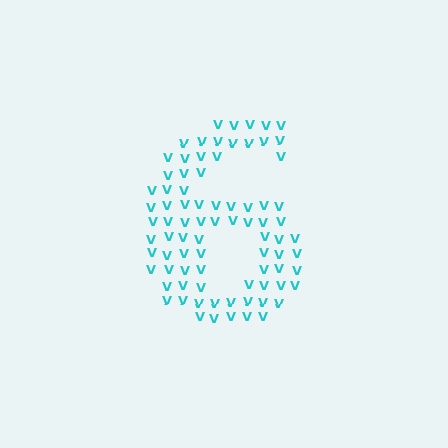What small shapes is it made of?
It is made of small letter V's.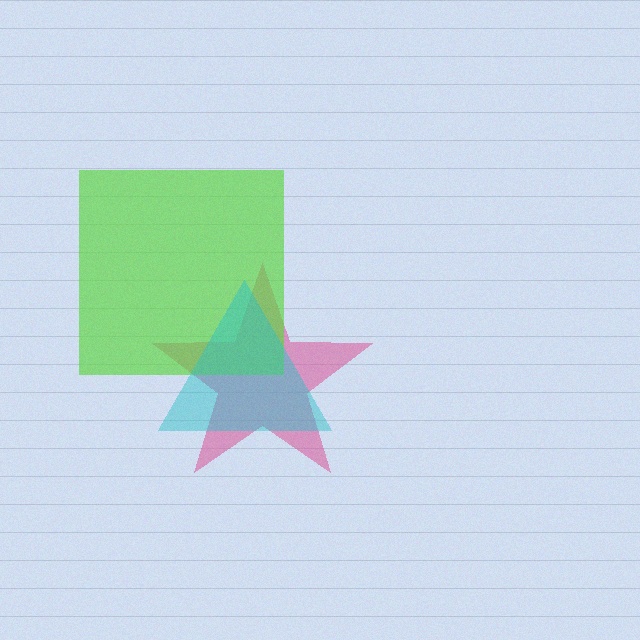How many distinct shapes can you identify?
There are 3 distinct shapes: a pink star, a lime square, a cyan triangle.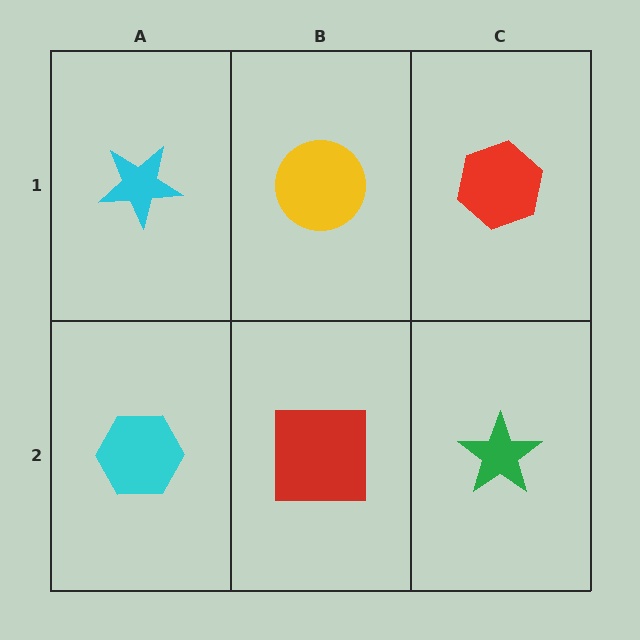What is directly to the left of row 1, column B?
A cyan star.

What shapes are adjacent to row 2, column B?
A yellow circle (row 1, column B), a cyan hexagon (row 2, column A), a green star (row 2, column C).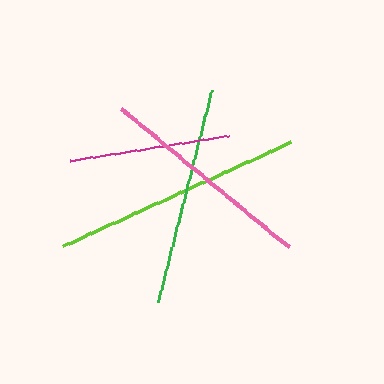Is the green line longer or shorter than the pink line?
The pink line is longer than the green line.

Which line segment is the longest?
The lime line is the longest at approximately 251 pixels.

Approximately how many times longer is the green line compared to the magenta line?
The green line is approximately 1.4 times the length of the magenta line.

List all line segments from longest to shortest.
From longest to shortest: lime, pink, green, magenta.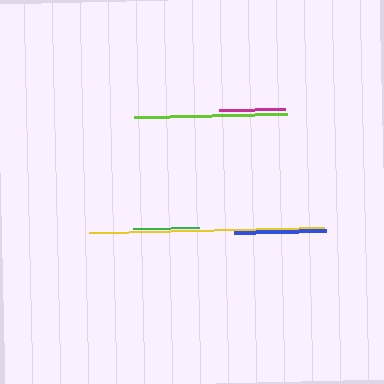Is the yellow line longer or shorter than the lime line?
The yellow line is longer than the lime line.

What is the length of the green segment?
The green segment is approximately 66 pixels long.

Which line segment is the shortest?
The magenta line is the shortest at approximately 66 pixels.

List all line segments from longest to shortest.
From longest to shortest: yellow, lime, blue, green, magenta.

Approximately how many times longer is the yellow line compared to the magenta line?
The yellow line is approximately 3.6 times the length of the magenta line.